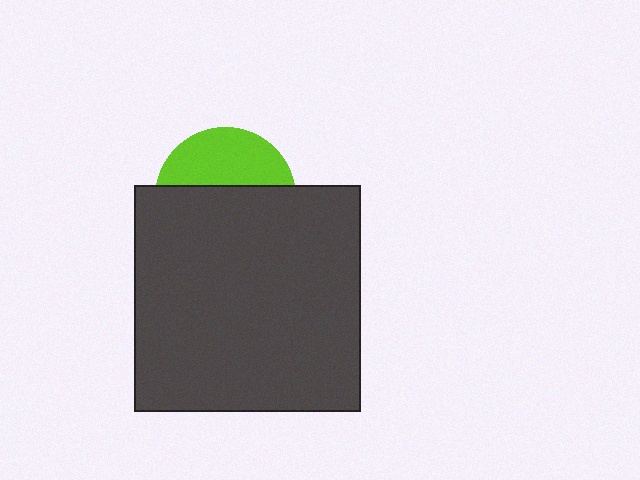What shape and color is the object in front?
The object in front is a dark gray square.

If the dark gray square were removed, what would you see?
You would see the complete lime circle.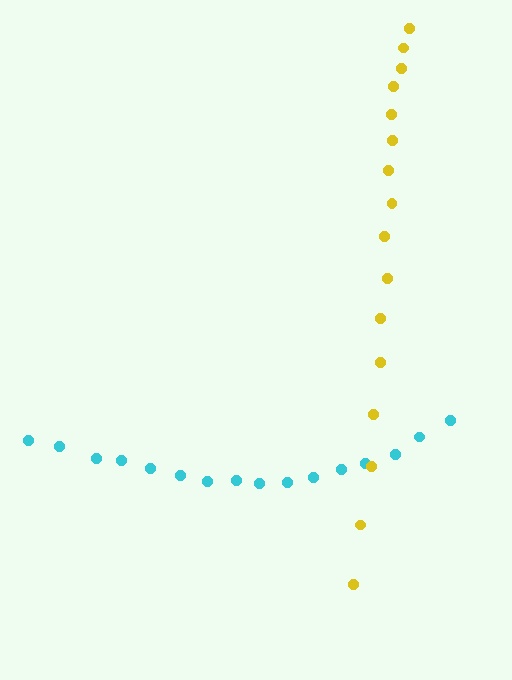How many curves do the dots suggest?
There are 2 distinct paths.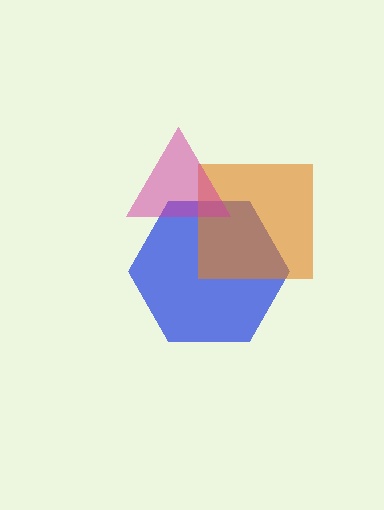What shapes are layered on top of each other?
The layered shapes are: a blue hexagon, an orange square, a magenta triangle.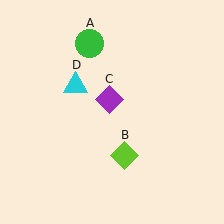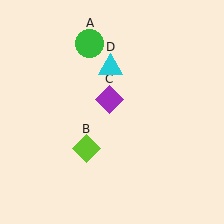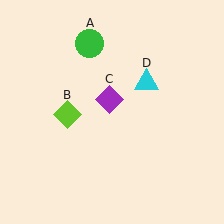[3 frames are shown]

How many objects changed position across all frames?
2 objects changed position: lime diamond (object B), cyan triangle (object D).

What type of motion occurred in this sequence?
The lime diamond (object B), cyan triangle (object D) rotated clockwise around the center of the scene.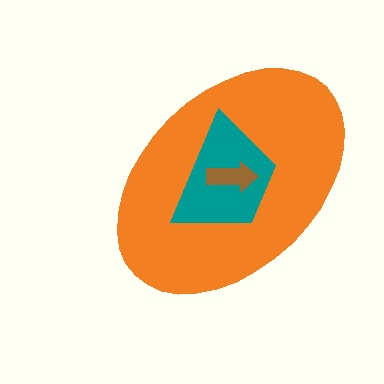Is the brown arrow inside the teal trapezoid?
Yes.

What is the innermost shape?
The brown arrow.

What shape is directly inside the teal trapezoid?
The brown arrow.